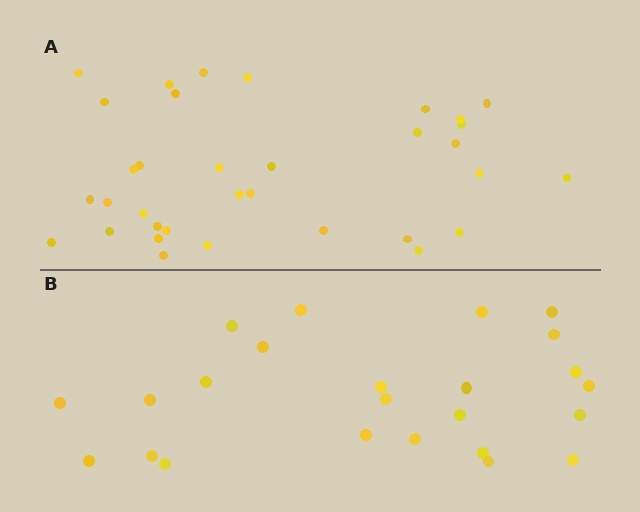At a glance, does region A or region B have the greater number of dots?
Region A (the top region) has more dots.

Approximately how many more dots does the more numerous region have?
Region A has roughly 10 or so more dots than region B.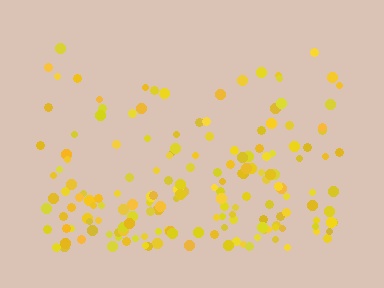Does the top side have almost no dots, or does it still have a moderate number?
Still a moderate number, just noticeably fewer than the bottom.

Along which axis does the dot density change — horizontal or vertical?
Vertical.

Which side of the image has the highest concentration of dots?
The bottom.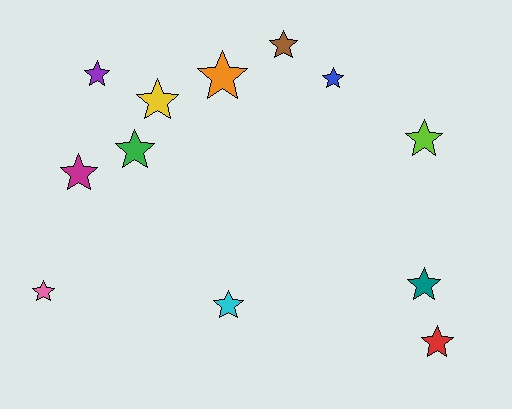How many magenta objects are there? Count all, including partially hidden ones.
There is 1 magenta object.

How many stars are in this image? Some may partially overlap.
There are 12 stars.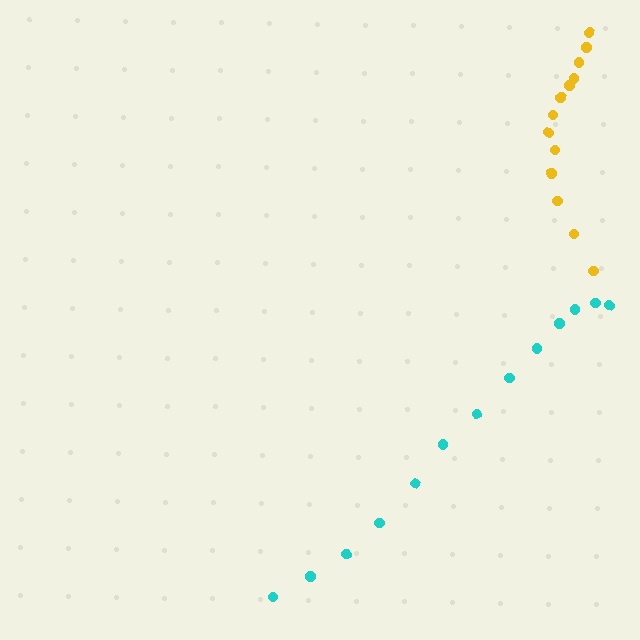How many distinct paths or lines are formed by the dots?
There are 2 distinct paths.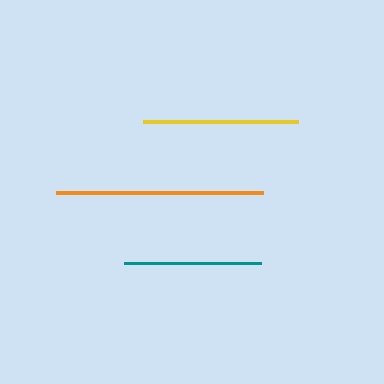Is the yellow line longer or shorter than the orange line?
The orange line is longer than the yellow line.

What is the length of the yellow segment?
The yellow segment is approximately 155 pixels long.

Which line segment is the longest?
The orange line is the longest at approximately 206 pixels.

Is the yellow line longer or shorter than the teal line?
The yellow line is longer than the teal line.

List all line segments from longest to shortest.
From longest to shortest: orange, yellow, teal.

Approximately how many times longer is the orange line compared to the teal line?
The orange line is approximately 1.5 times the length of the teal line.